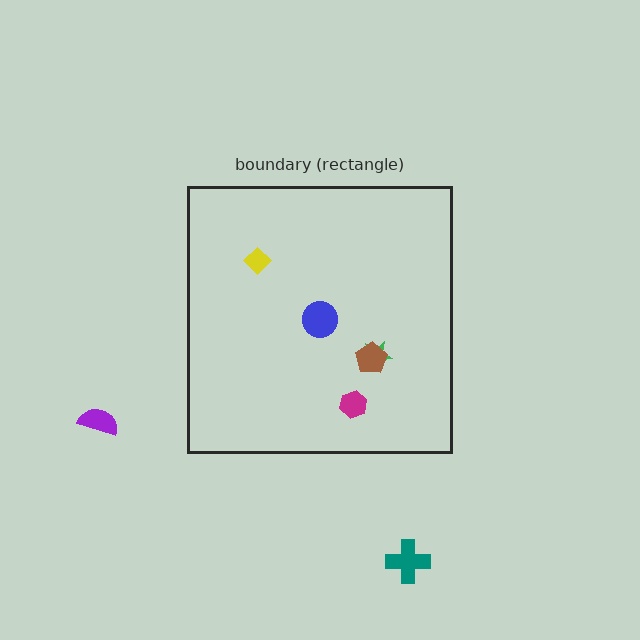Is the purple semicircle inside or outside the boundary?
Outside.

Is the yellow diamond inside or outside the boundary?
Inside.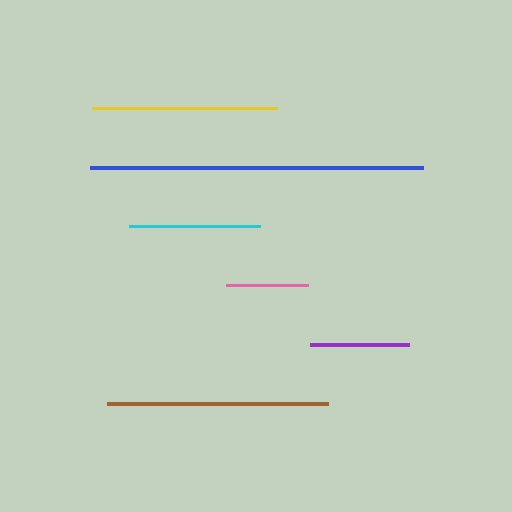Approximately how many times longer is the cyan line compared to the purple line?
The cyan line is approximately 1.3 times the length of the purple line.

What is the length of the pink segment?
The pink segment is approximately 82 pixels long.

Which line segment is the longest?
The blue line is the longest at approximately 333 pixels.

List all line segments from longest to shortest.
From longest to shortest: blue, brown, yellow, cyan, purple, pink.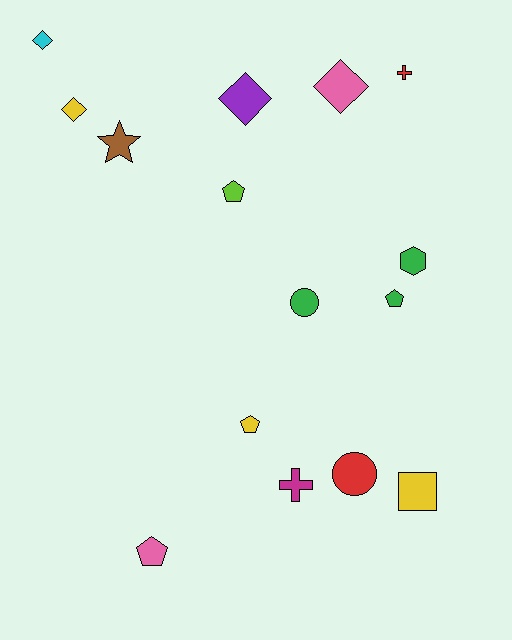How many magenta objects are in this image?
There is 1 magenta object.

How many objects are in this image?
There are 15 objects.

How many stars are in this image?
There is 1 star.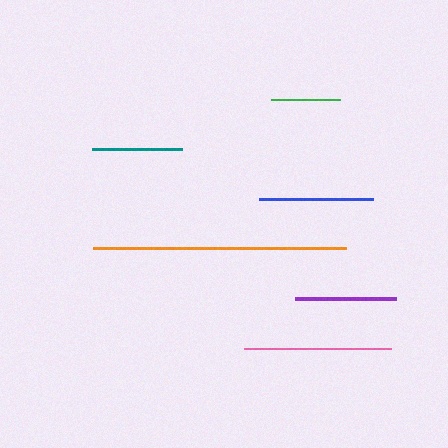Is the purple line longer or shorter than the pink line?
The pink line is longer than the purple line.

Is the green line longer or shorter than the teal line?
The teal line is longer than the green line.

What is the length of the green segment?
The green segment is approximately 69 pixels long.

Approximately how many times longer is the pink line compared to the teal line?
The pink line is approximately 1.6 times the length of the teal line.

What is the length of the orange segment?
The orange segment is approximately 252 pixels long.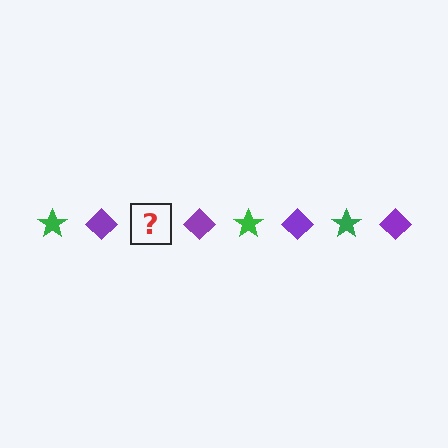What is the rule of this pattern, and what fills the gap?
The rule is that the pattern alternates between green star and purple diamond. The gap should be filled with a green star.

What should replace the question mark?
The question mark should be replaced with a green star.